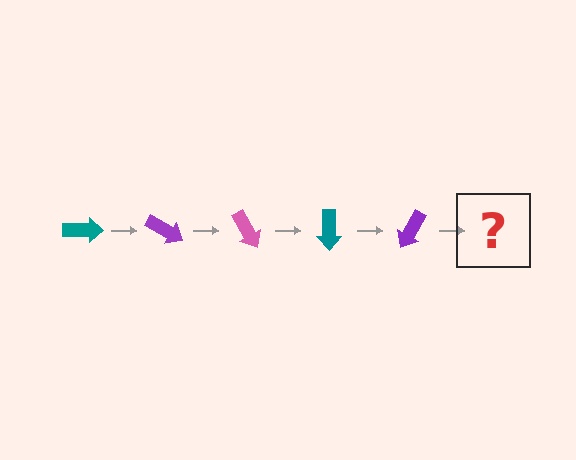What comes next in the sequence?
The next element should be a pink arrow, rotated 150 degrees from the start.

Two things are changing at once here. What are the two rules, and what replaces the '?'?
The two rules are that it rotates 30 degrees each step and the color cycles through teal, purple, and pink. The '?' should be a pink arrow, rotated 150 degrees from the start.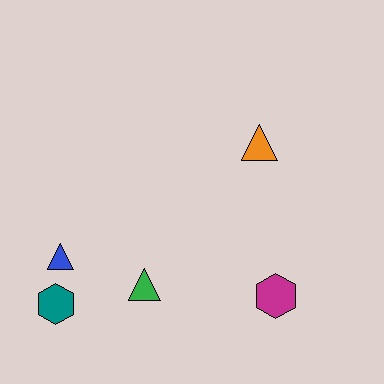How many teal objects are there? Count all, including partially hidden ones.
There is 1 teal object.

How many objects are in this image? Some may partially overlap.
There are 5 objects.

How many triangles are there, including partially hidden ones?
There are 3 triangles.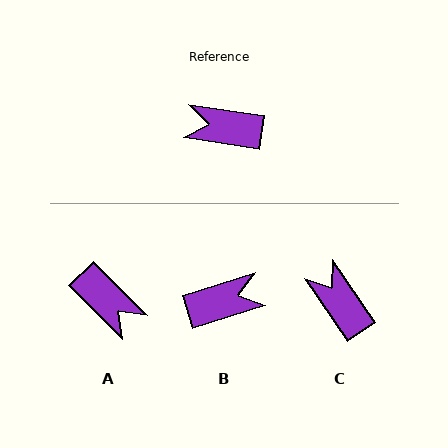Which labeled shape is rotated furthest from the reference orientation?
B, about 154 degrees away.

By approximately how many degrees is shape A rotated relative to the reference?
Approximately 143 degrees counter-clockwise.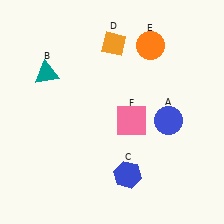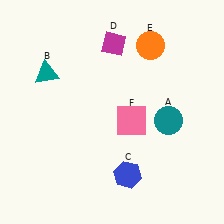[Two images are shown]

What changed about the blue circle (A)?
In Image 1, A is blue. In Image 2, it changed to teal.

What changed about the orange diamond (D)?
In Image 1, D is orange. In Image 2, it changed to magenta.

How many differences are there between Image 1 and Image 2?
There are 2 differences between the two images.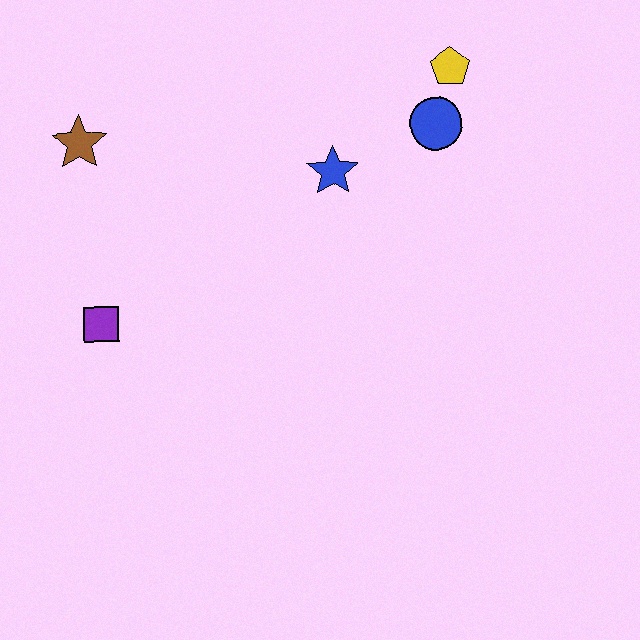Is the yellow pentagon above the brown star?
Yes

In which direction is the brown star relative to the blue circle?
The brown star is to the left of the blue circle.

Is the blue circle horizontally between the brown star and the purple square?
No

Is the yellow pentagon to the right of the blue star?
Yes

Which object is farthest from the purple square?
The yellow pentagon is farthest from the purple square.